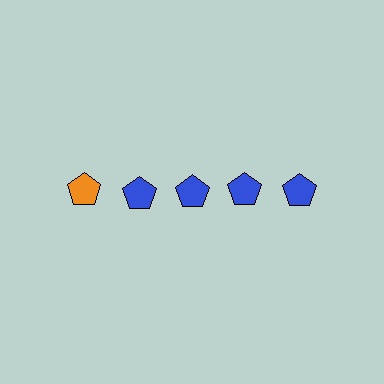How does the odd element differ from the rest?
It has a different color: orange instead of blue.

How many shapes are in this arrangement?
There are 5 shapes arranged in a grid pattern.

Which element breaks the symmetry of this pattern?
The orange pentagon in the top row, leftmost column breaks the symmetry. All other shapes are blue pentagons.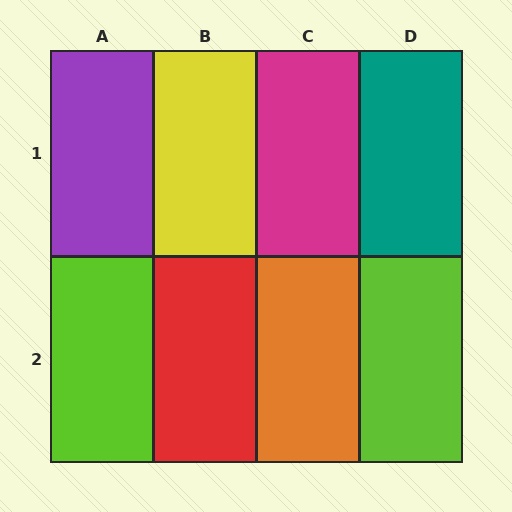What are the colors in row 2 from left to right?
Lime, red, orange, lime.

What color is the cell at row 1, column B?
Yellow.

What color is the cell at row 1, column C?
Magenta.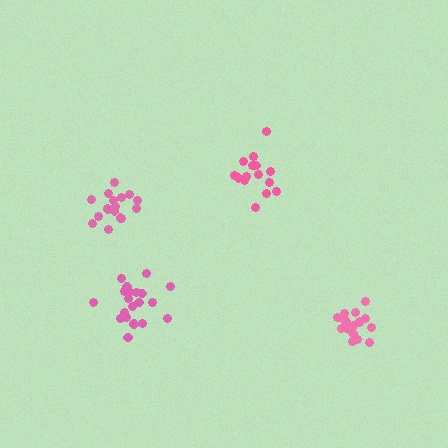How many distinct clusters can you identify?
There are 4 distinct clusters.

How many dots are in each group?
Group 1: 20 dots, Group 2: 15 dots, Group 3: 18 dots, Group 4: 20 dots (73 total).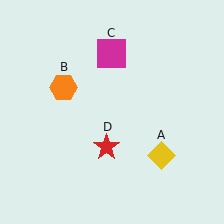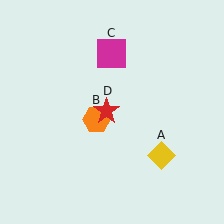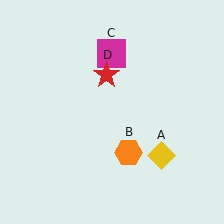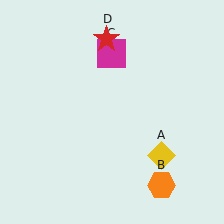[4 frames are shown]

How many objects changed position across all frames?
2 objects changed position: orange hexagon (object B), red star (object D).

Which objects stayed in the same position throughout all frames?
Yellow diamond (object A) and magenta square (object C) remained stationary.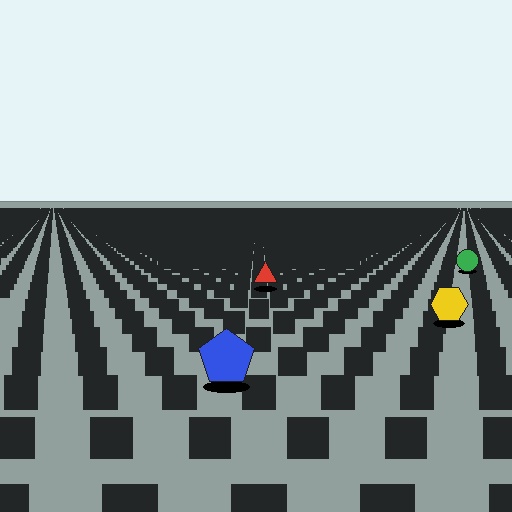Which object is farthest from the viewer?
The green circle is farthest from the viewer. It appears smaller and the ground texture around it is denser.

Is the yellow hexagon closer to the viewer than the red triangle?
Yes. The yellow hexagon is closer — you can tell from the texture gradient: the ground texture is coarser near it.